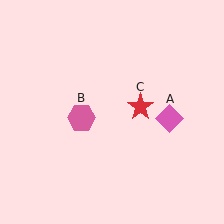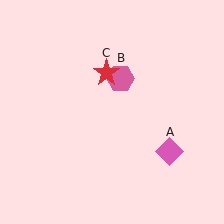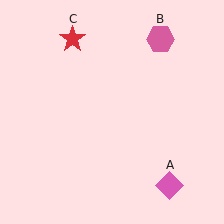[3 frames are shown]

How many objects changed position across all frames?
3 objects changed position: pink diamond (object A), pink hexagon (object B), red star (object C).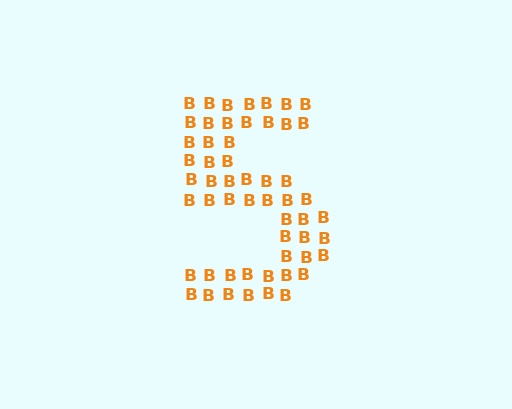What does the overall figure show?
The overall figure shows the digit 5.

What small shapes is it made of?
It is made of small letter B's.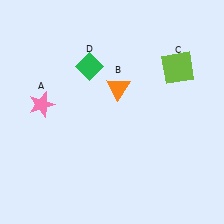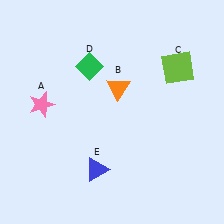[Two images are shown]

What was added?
A blue triangle (E) was added in Image 2.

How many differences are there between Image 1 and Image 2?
There is 1 difference between the two images.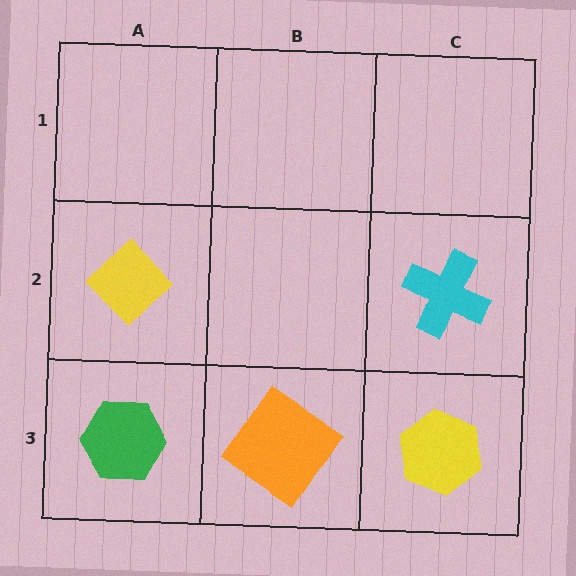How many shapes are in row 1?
0 shapes.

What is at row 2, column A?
A yellow diamond.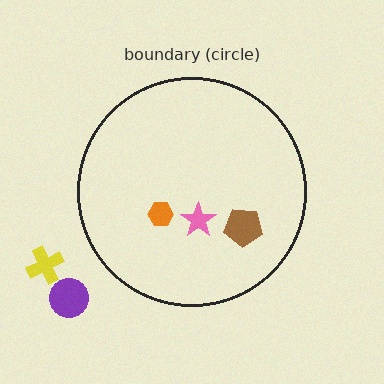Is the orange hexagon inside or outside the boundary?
Inside.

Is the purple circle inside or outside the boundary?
Outside.